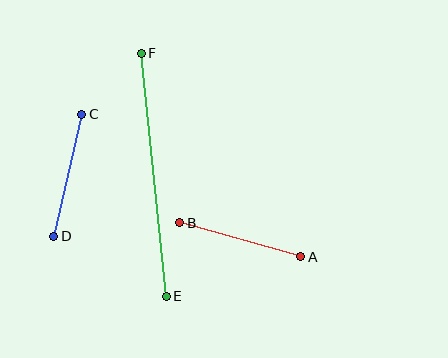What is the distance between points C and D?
The distance is approximately 125 pixels.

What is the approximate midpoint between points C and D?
The midpoint is at approximately (68, 175) pixels.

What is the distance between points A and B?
The distance is approximately 126 pixels.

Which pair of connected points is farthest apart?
Points E and F are farthest apart.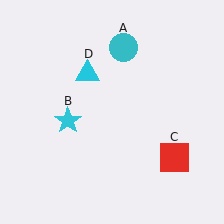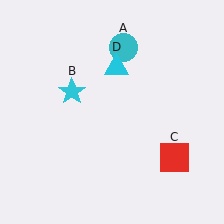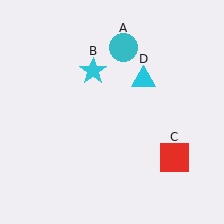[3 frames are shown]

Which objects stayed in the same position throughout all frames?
Cyan circle (object A) and red square (object C) remained stationary.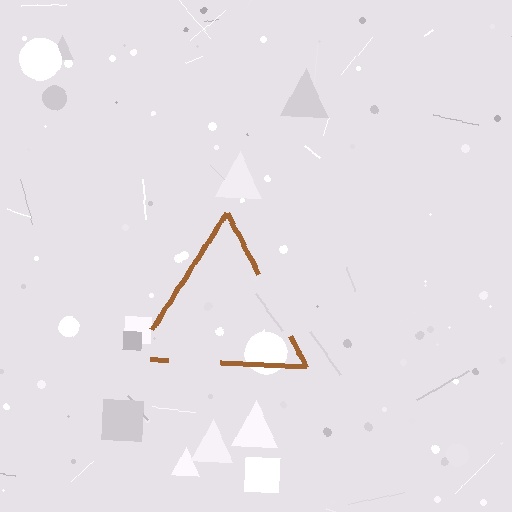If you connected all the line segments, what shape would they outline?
They would outline a triangle.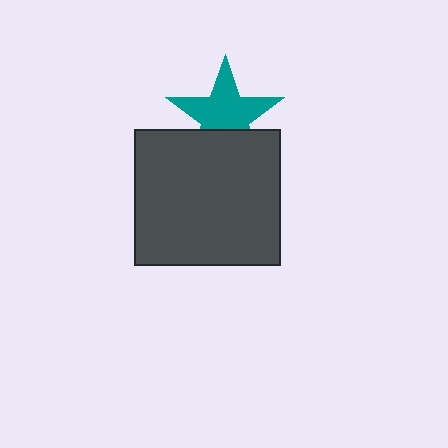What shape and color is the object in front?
The object in front is a dark gray rectangle.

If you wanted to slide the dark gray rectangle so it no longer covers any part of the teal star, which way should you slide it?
Slide it down — that is the most direct way to separate the two shapes.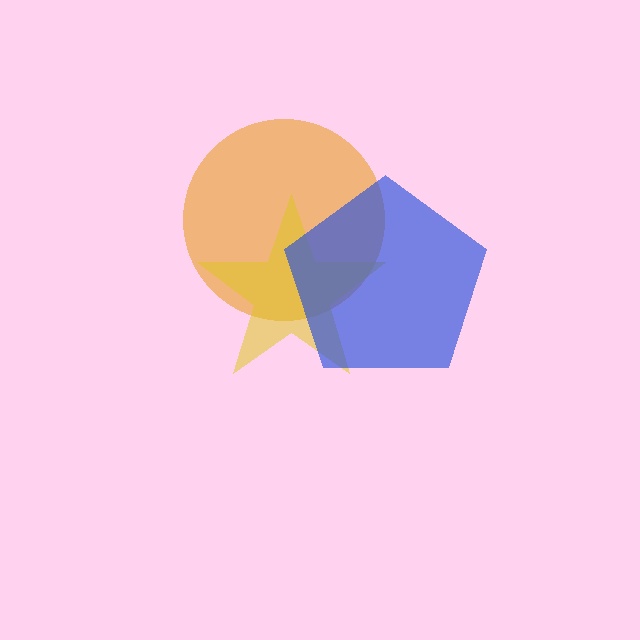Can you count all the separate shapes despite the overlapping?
Yes, there are 3 separate shapes.